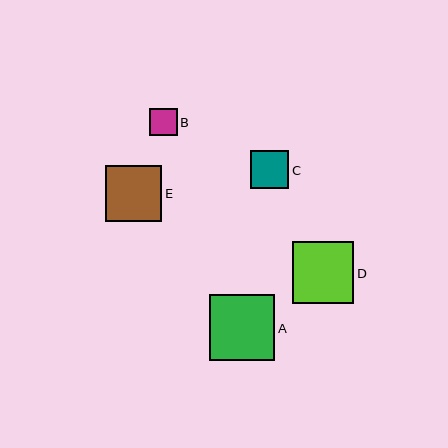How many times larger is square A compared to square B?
Square A is approximately 2.4 times the size of square B.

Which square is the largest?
Square A is the largest with a size of approximately 65 pixels.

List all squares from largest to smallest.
From largest to smallest: A, D, E, C, B.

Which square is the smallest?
Square B is the smallest with a size of approximately 28 pixels.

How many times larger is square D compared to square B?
Square D is approximately 2.2 times the size of square B.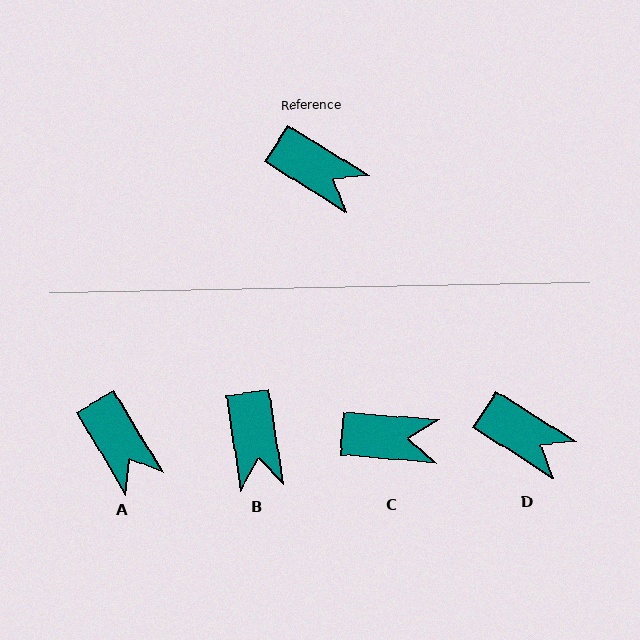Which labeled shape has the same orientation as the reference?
D.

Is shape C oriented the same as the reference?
No, it is off by about 27 degrees.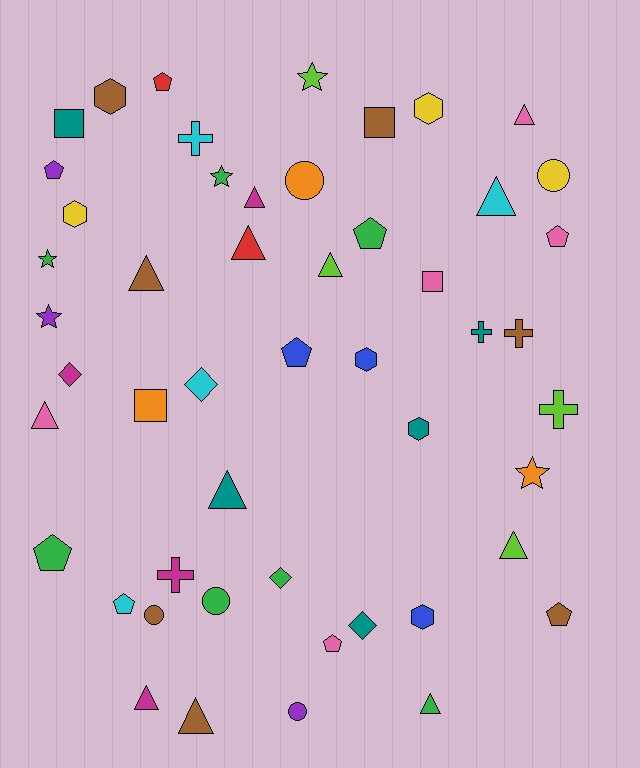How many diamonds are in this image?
There are 4 diamonds.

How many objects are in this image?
There are 50 objects.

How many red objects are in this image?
There are 2 red objects.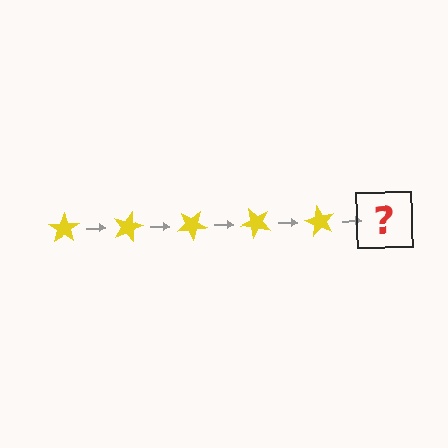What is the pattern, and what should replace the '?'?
The pattern is that the star rotates 15 degrees each step. The '?' should be a yellow star rotated 75 degrees.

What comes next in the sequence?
The next element should be a yellow star rotated 75 degrees.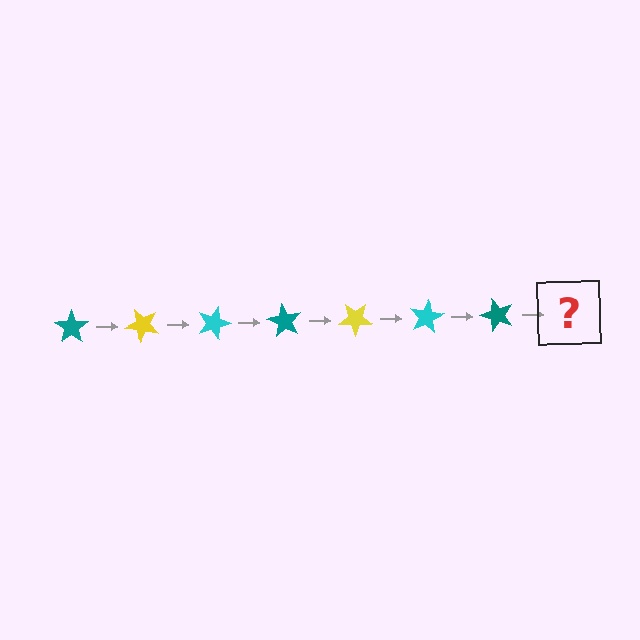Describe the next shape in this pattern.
It should be a yellow star, rotated 315 degrees from the start.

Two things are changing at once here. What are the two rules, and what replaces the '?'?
The two rules are that it rotates 45 degrees each step and the color cycles through teal, yellow, and cyan. The '?' should be a yellow star, rotated 315 degrees from the start.